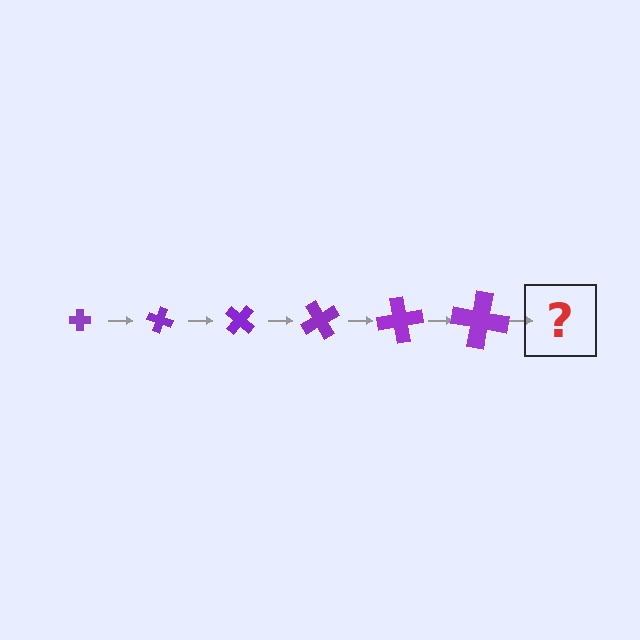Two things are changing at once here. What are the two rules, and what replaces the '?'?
The two rules are that the cross grows larger each step and it rotates 20 degrees each step. The '?' should be a cross, larger than the previous one and rotated 120 degrees from the start.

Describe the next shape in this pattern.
It should be a cross, larger than the previous one and rotated 120 degrees from the start.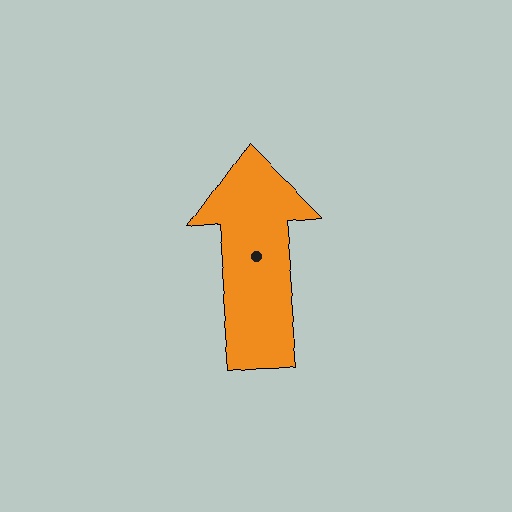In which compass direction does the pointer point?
North.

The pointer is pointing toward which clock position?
Roughly 12 o'clock.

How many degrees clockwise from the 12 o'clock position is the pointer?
Approximately 355 degrees.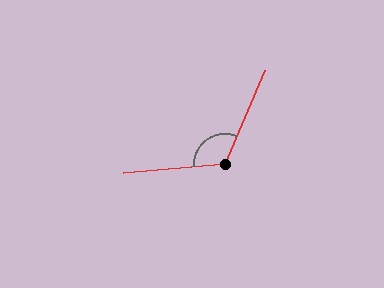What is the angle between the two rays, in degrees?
Approximately 118 degrees.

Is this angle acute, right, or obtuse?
It is obtuse.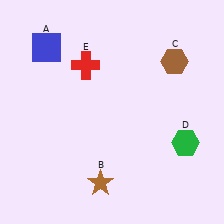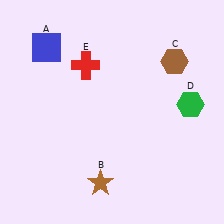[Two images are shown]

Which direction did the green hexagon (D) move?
The green hexagon (D) moved up.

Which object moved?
The green hexagon (D) moved up.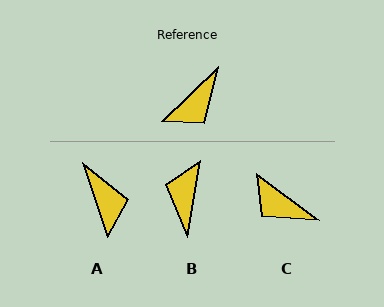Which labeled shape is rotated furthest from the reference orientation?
B, about 143 degrees away.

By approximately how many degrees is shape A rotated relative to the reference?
Approximately 65 degrees counter-clockwise.